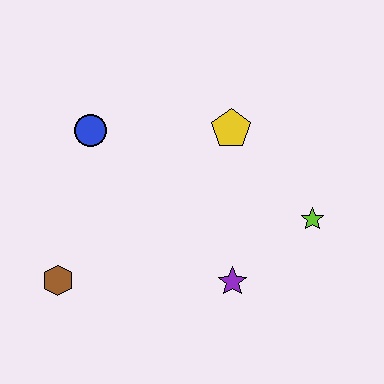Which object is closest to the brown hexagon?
The blue circle is closest to the brown hexagon.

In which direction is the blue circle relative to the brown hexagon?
The blue circle is above the brown hexagon.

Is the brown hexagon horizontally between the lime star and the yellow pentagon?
No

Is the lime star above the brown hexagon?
Yes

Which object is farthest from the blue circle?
The lime star is farthest from the blue circle.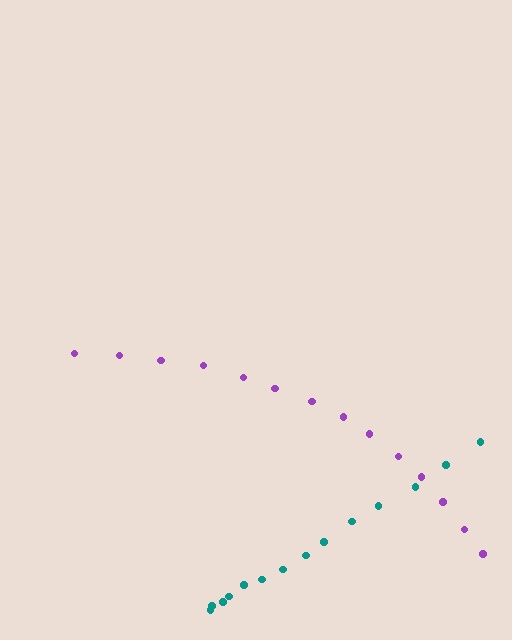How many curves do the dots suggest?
There are 2 distinct paths.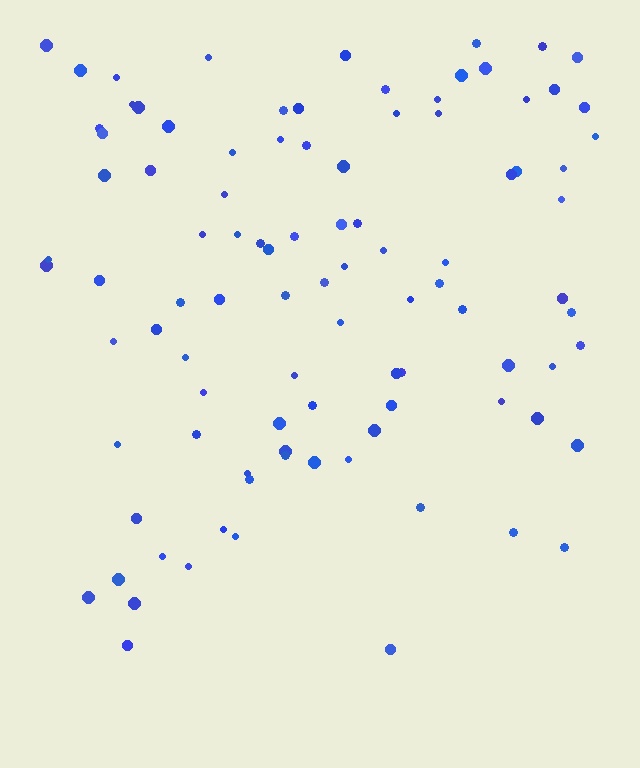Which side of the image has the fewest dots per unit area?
The bottom.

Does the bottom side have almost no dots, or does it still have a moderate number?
Still a moderate number, just noticeably fewer than the top.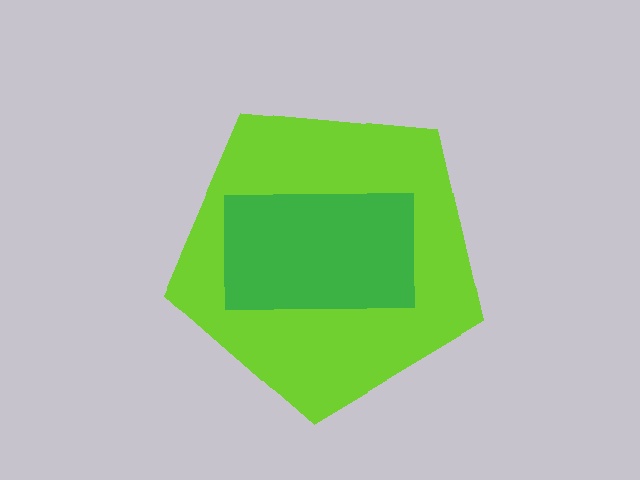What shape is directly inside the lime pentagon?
The green rectangle.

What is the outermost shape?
The lime pentagon.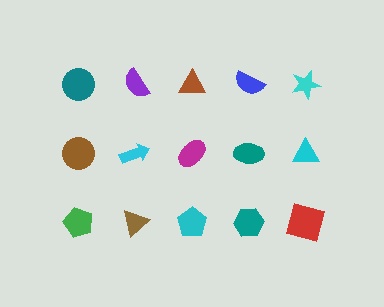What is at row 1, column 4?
A blue semicircle.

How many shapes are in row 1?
5 shapes.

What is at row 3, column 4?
A teal hexagon.